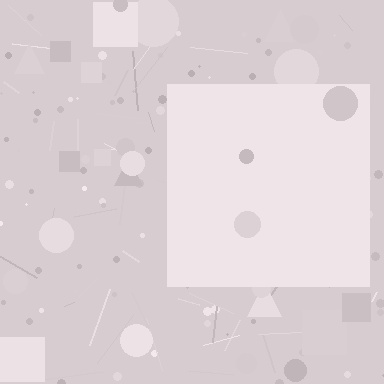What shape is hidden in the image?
A square is hidden in the image.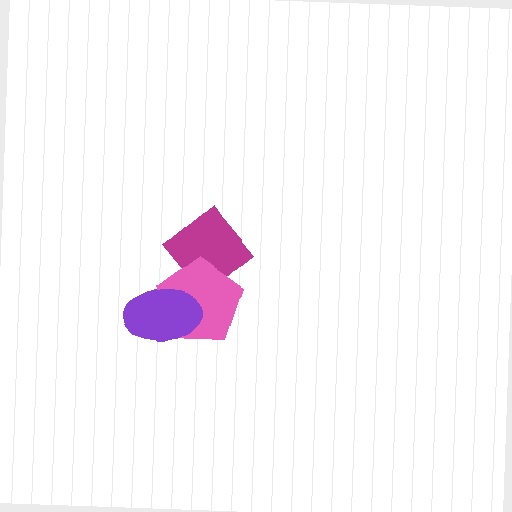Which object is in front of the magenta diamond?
The pink pentagon is in front of the magenta diamond.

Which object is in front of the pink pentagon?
The purple ellipse is in front of the pink pentagon.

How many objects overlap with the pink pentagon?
2 objects overlap with the pink pentagon.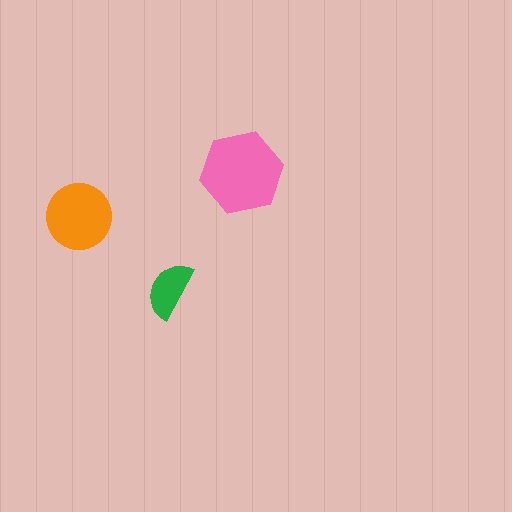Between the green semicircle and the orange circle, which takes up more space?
The orange circle.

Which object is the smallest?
The green semicircle.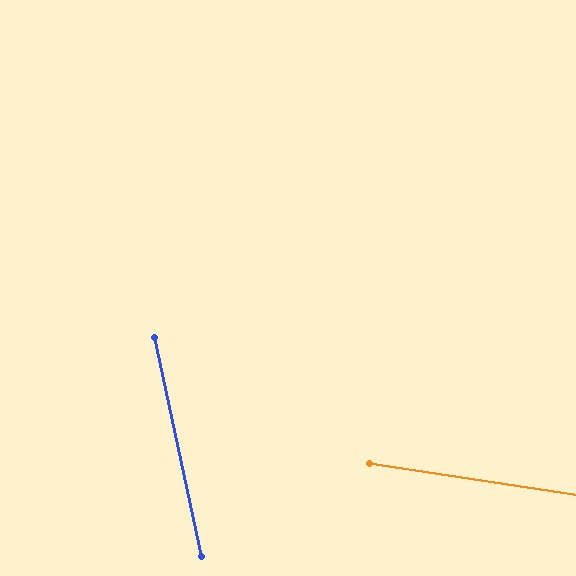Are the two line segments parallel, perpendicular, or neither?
Neither parallel nor perpendicular — they differ by about 69°.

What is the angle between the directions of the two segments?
Approximately 69 degrees.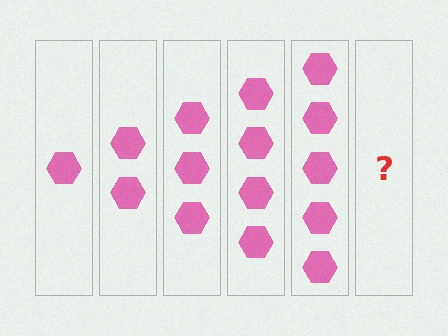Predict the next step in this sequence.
The next step is 6 hexagons.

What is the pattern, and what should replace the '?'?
The pattern is that each step adds one more hexagon. The '?' should be 6 hexagons.